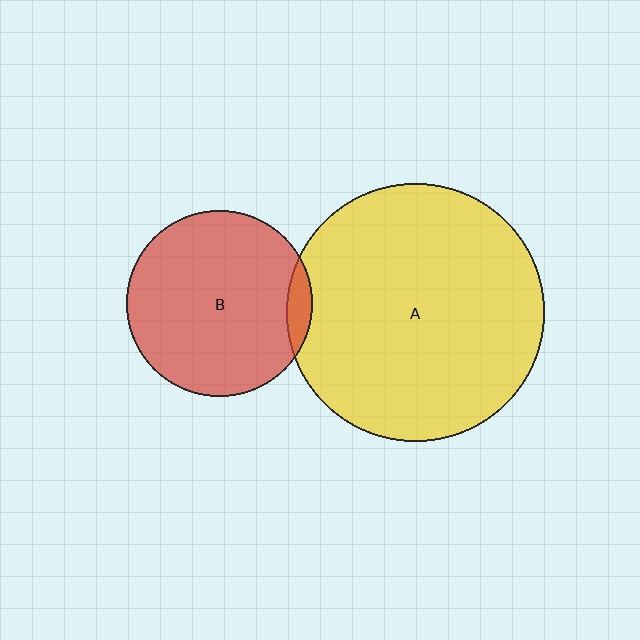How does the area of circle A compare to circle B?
Approximately 1.9 times.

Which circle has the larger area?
Circle A (yellow).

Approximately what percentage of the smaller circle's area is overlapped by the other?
Approximately 5%.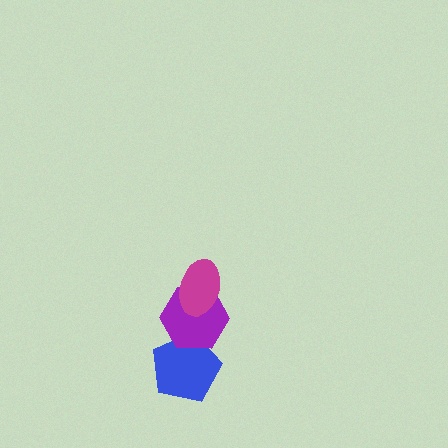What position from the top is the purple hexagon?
The purple hexagon is 2nd from the top.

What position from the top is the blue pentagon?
The blue pentagon is 3rd from the top.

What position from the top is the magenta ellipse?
The magenta ellipse is 1st from the top.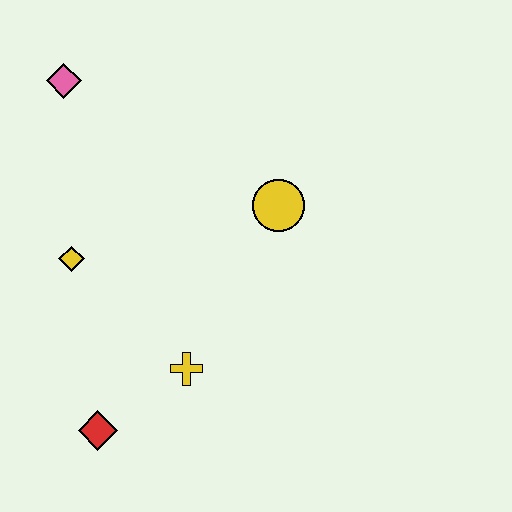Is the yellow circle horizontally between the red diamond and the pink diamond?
No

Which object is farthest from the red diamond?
The pink diamond is farthest from the red diamond.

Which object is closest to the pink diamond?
The yellow diamond is closest to the pink diamond.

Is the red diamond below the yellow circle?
Yes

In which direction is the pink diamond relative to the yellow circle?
The pink diamond is to the left of the yellow circle.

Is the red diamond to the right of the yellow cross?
No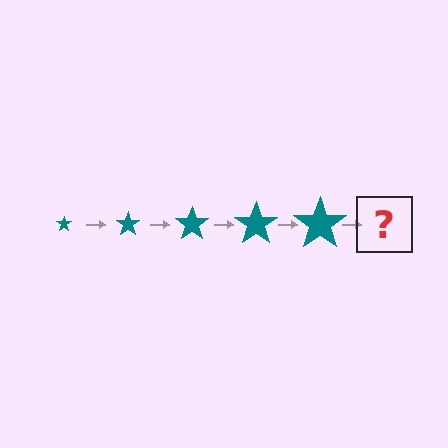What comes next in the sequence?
The next element should be a teal star, larger than the previous one.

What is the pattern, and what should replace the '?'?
The pattern is that the star gets progressively larger each step. The '?' should be a teal star, larger than the previous one.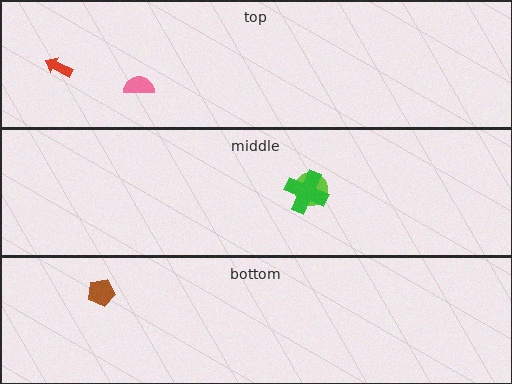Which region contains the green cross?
The middle region.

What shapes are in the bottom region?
The brown pentagon.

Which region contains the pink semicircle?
The top region.